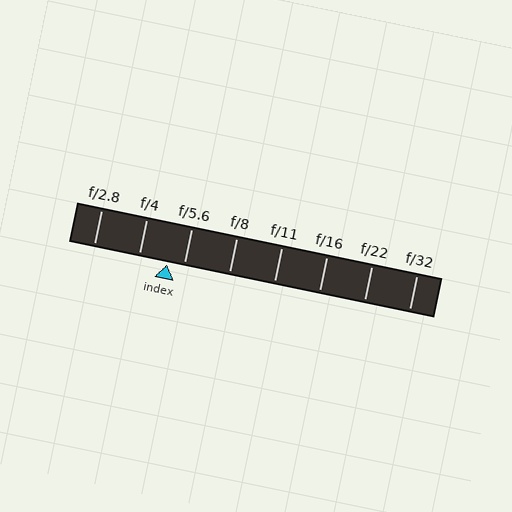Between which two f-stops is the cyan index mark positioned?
The index mark is between f/4 and f/5.6.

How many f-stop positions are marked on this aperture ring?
There are 8 f-stop positions marked.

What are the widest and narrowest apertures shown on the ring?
The widest aperture shown is f/2.8 and the narrowest is f/32.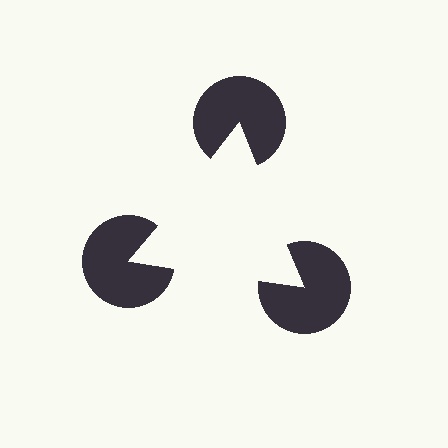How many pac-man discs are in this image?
There are 3 — one at each vertex of the illusory triangle.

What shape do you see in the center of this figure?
An illusory triangle — its edges are inferred from the aligned wedge cuts in the pac-man discs, not physically drawn.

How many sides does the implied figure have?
3 sides.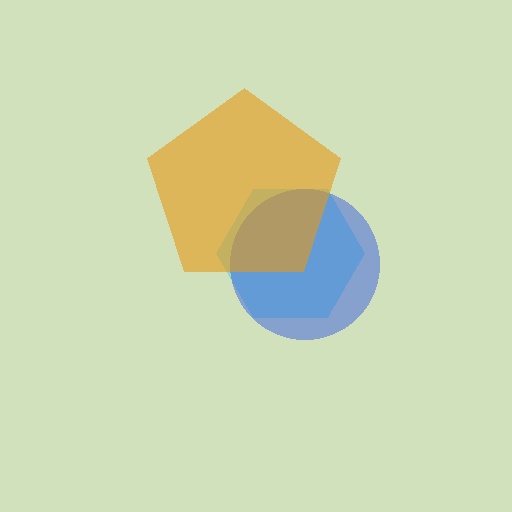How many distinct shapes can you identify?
There are 3 distinct shapes: a cyan hexagon, a blue circle, an orange pentagon.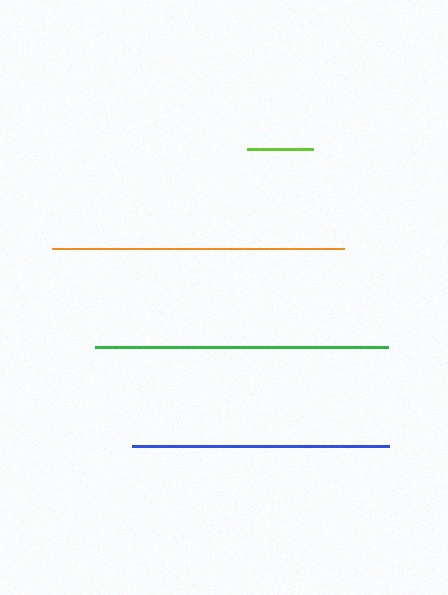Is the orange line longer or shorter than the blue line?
The orange line is longer than the blue line.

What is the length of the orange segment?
The orange segment is approximately 292 pixels long.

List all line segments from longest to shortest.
From longest to shortest: green, orange, blue, lime.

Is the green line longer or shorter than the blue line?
The green line is longer than the blue line.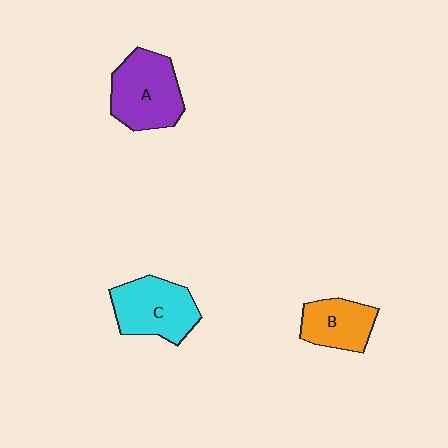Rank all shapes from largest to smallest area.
From largest to smallest: A (purple), C (cyan), B (orange).